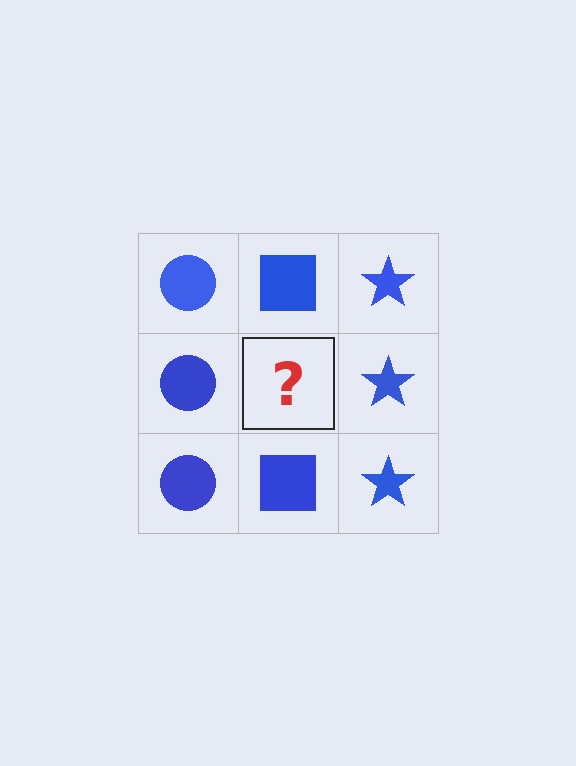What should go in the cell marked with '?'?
The missing cell should contain a blue square.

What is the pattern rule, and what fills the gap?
The rule is that each column has a consistent shape. The gap should be filled with a blue square.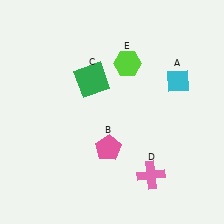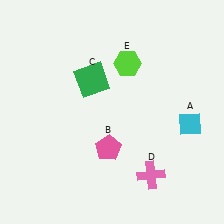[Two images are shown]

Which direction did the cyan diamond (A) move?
The cyan diamond (A) moved down.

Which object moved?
The cyan diamond (A) moved down.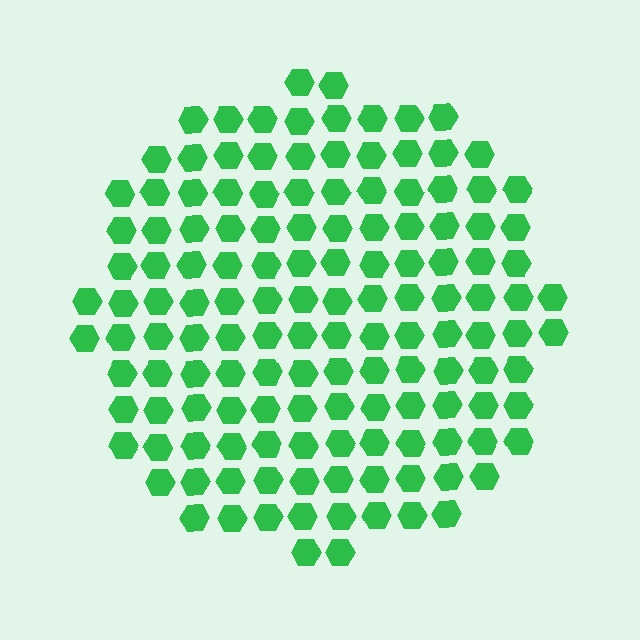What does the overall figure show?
The overall figure shows a circle.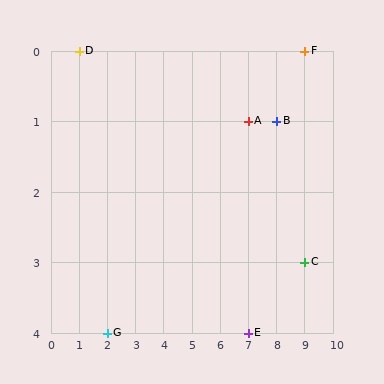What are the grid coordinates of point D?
Point D is at grid coordinates (1, 0).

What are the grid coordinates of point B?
Point B is at grid coordinates (8, 1).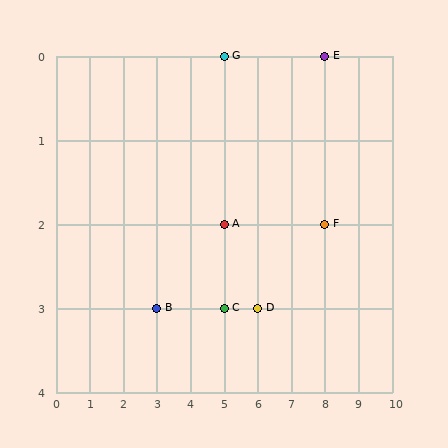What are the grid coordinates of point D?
Point D is at grid coordinates (6, 3).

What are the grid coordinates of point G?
Point G is at grid coordinates (5, 0).